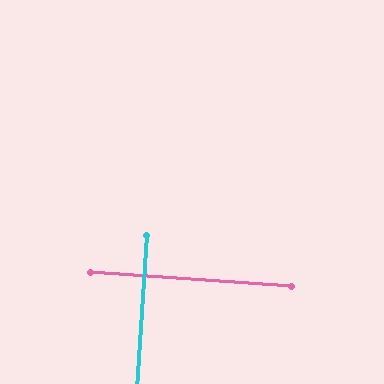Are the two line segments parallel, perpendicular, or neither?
Perpendicular — they meet at approximately 90°.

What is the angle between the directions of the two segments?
Approximately 90 degrees.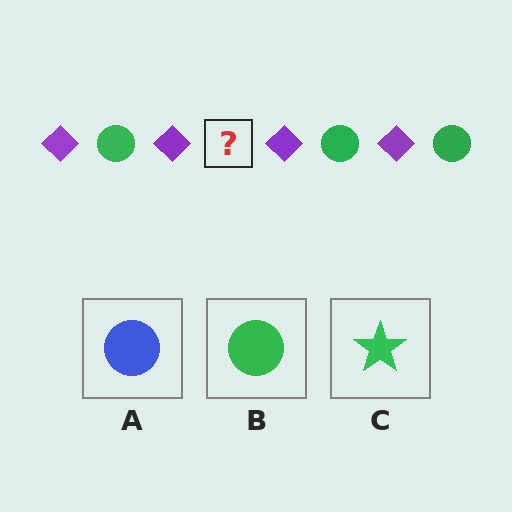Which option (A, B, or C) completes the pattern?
B.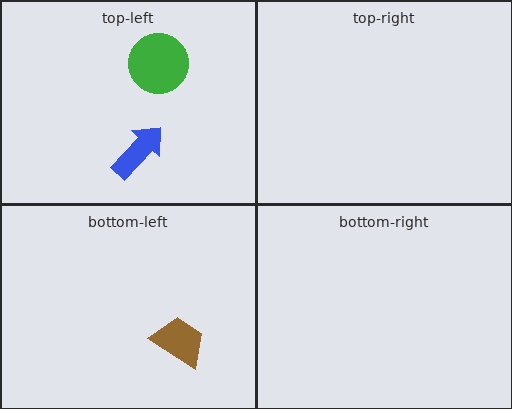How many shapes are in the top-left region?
2.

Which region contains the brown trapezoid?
The bottom-left region.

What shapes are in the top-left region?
The blue arrow, the green circle.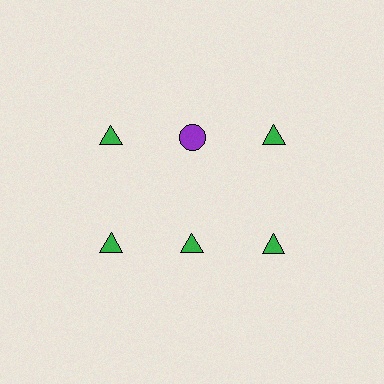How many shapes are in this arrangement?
There are 6 shapes arranged in a grid pattern.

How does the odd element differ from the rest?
It differs in both color (purple instead of green) and shape (circle instead of triangle).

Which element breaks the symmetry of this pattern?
The purple circle in the top row, second from left column breaks the symmetry. All other shapes are green triangles.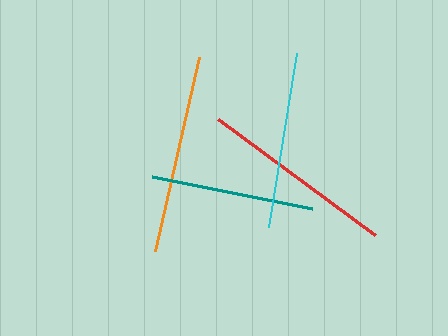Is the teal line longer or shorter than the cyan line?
The cyan line is longer than the teal line.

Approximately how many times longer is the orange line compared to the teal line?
The orange line is approximately 1.2 times the length of the teal line.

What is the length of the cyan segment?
The cyan segment is approximately 176 pixels long.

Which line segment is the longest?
The orange line is the longest at approximately 198 pixels.